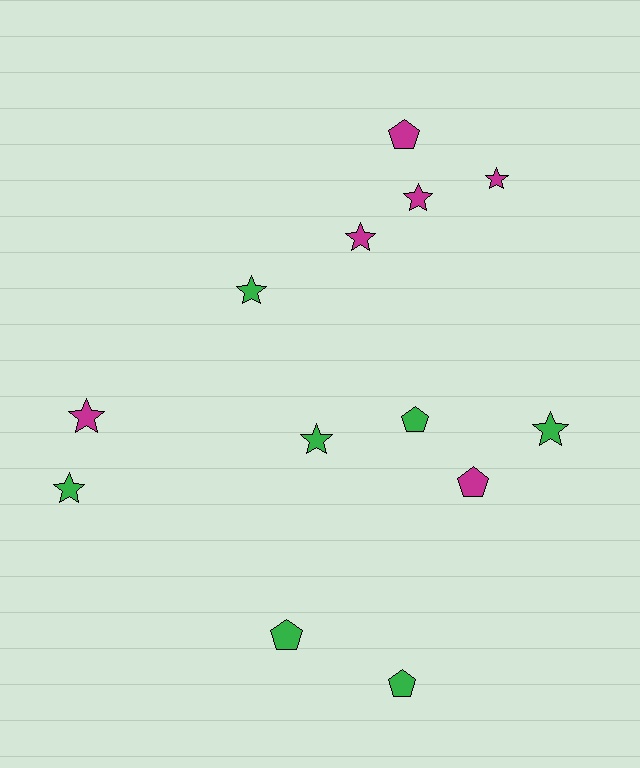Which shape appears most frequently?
Star, with 8 objects.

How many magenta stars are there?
There are 4 magenta stars.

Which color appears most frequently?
Green, with 7 objects.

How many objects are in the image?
There are 13 objects.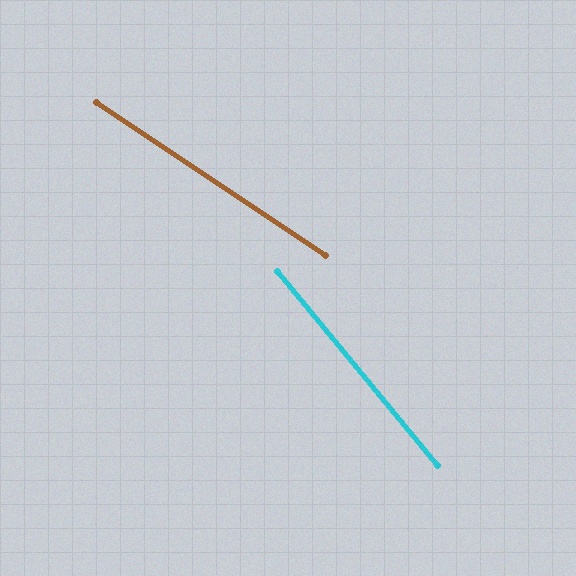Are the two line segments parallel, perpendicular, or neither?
Neither parallel nor perpendicular — they differ by about 17°.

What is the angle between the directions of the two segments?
Approximately 17 degrees.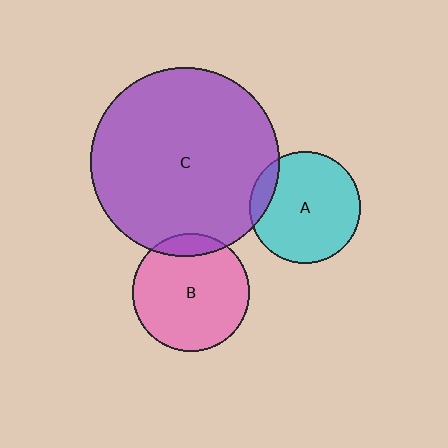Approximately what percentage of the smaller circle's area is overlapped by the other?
Approximately 10%.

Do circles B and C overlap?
Yes.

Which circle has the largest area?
Circle C (purple).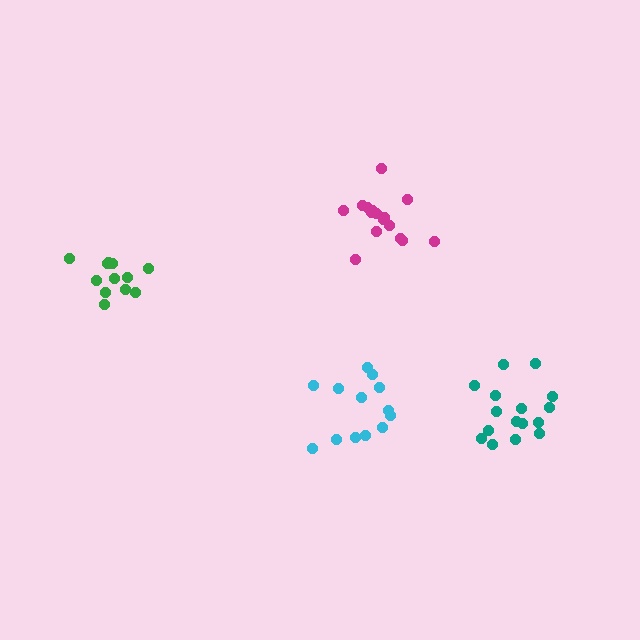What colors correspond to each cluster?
The clusters are colored: teal, magenta, green, cyan.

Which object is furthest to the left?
The green cluster is leftmost.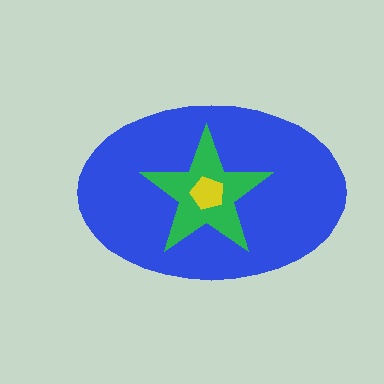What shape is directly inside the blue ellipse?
The green star.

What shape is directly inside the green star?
The yellow pentagon.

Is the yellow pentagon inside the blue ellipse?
Yes.